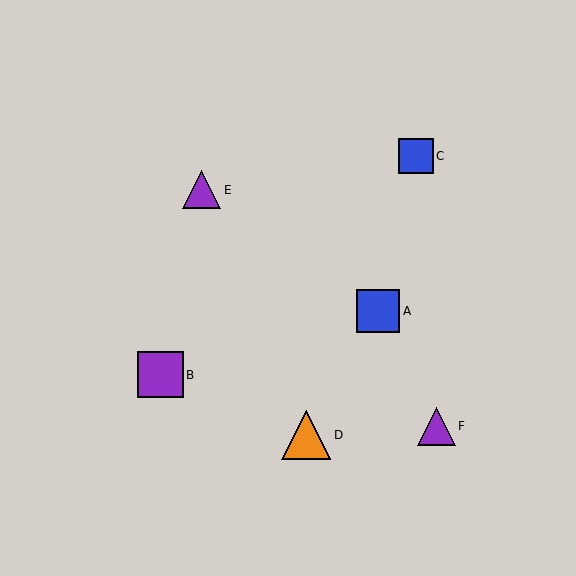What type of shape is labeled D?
Shape D is an orange triangle.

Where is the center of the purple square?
The center of the purple square is at (160, 375).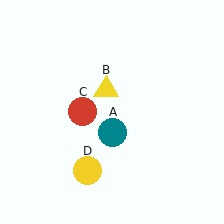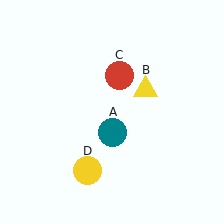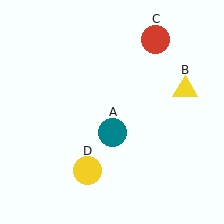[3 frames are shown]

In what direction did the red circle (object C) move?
The red circle (object C) moved up and to the right.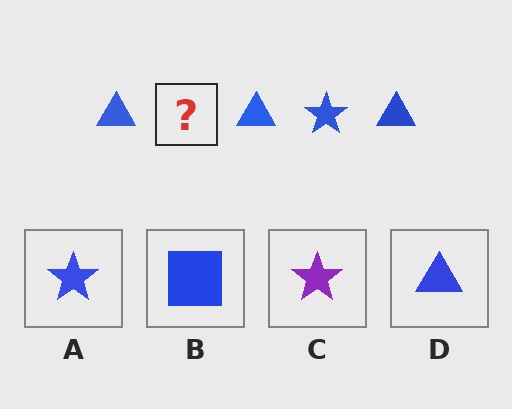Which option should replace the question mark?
Option A.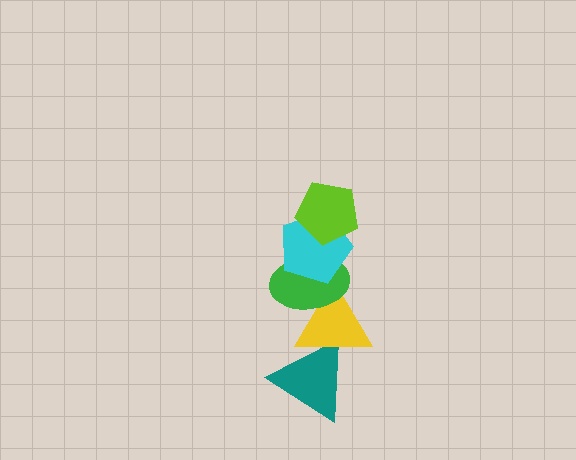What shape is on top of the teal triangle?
The yellow triangle is on top of the teal triangle.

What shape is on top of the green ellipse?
The cyan pentagon is on top of the green ellipse.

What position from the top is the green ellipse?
The green ellipse is 3rd from the top.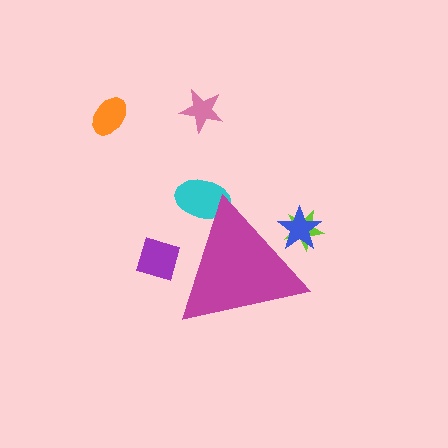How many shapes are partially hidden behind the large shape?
4 shapes are partially hidden.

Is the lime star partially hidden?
Yes, the lime star is partially hidden behind the magenta triangle.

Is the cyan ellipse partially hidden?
Yes, the cyan ellipse is partially hidden behind the magenta triangle.